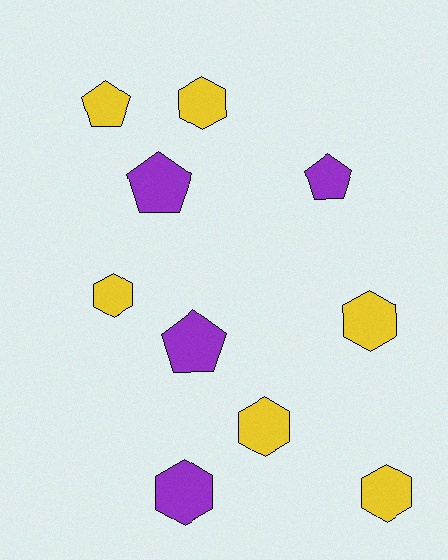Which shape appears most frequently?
Hexagon, with 6 objects.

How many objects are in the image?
There are 10 objects.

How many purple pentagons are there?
There are 3 purple pentagons.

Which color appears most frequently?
Yellow, with 6 objects.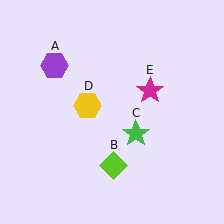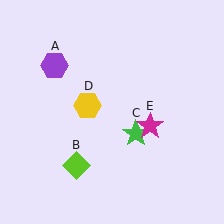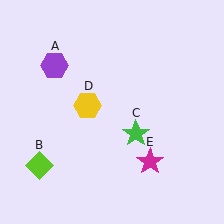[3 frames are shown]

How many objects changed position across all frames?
2 objects changed position: lime diamond (object B), magenta star (object E).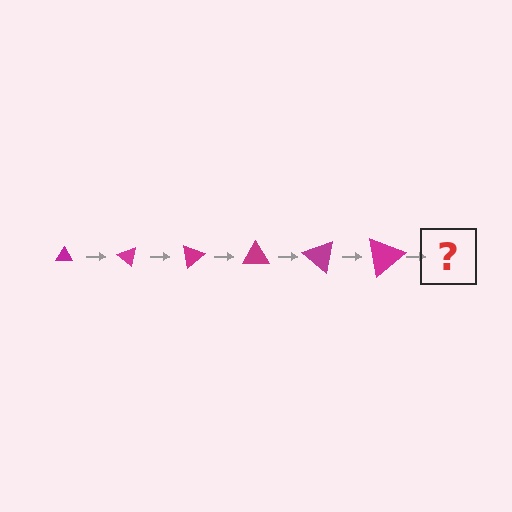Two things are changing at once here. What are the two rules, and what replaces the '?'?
The two rules are that the triangle grows larger each step and it rotates 40 degrees each step. The '?' should be a triangle, larger than the previous one and rotated 240 degrees from the start.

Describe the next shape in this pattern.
It should be a triangle, larger than the previous one and rotated 240 degrees from the start.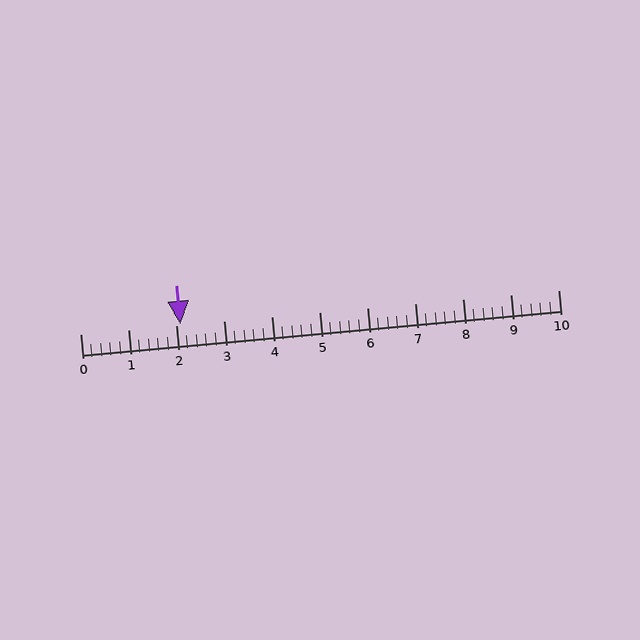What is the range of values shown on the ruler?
The ruler shows values from 0 to 10.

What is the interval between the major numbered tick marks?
The major tick marks are spaced 1 units apart.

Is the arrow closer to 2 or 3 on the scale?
The arrow is closer to 2.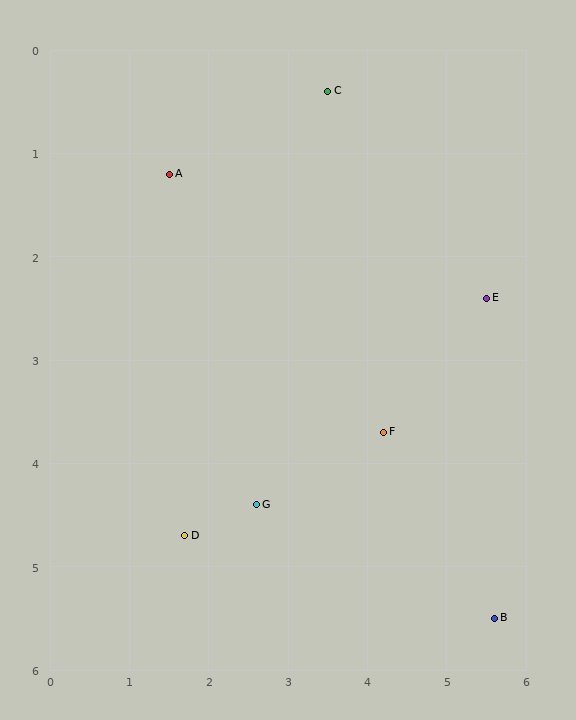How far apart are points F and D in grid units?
Points F and D are about 2.7 grid units apart.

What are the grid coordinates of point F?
Point F is at approximately (4.2, 3.7).